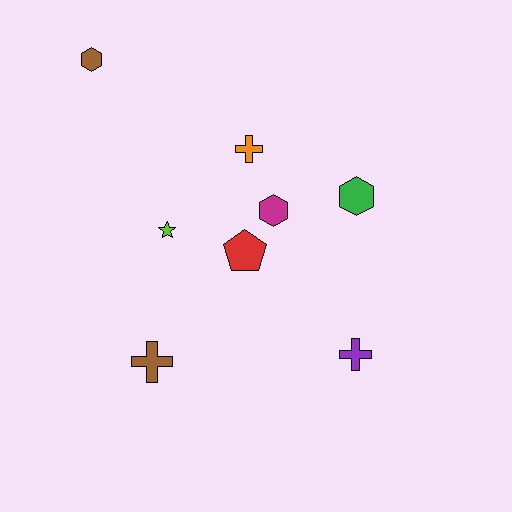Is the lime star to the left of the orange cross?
Yes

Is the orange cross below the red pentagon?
No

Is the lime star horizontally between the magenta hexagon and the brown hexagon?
Yes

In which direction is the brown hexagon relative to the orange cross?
The brown hexagon is to the left of the orange cross.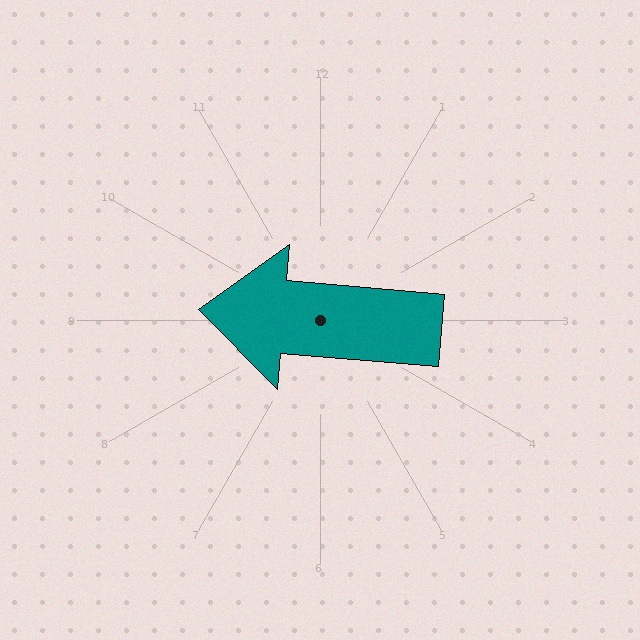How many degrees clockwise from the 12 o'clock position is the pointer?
Approximately 275 degrees.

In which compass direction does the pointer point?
West.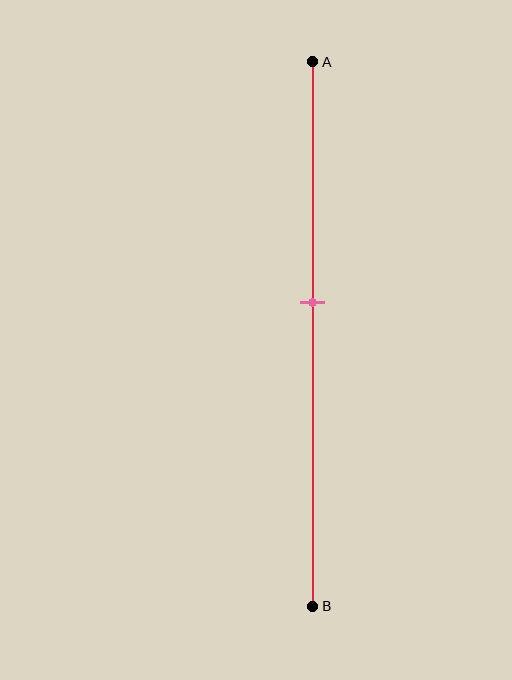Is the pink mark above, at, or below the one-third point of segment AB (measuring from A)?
The pink mark is below the one-third point of segment AB.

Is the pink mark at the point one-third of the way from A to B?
No, the mark is at about 45% from A, not at the 33% one-third point.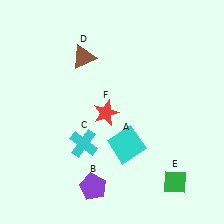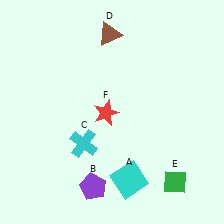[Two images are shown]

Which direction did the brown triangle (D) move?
The brown triangle (D) moved right.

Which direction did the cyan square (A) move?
The cyan square (A) moved down.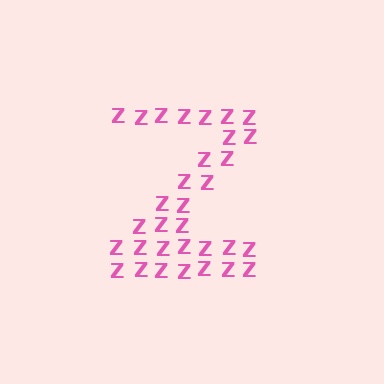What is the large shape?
The large shape is the letter Z.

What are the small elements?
The small elements are letter Z's.